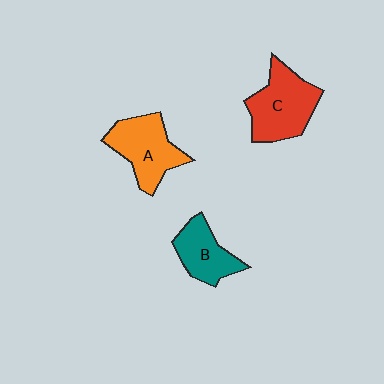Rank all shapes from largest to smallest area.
From largest to smallest: C (red), A (orange), B (teal).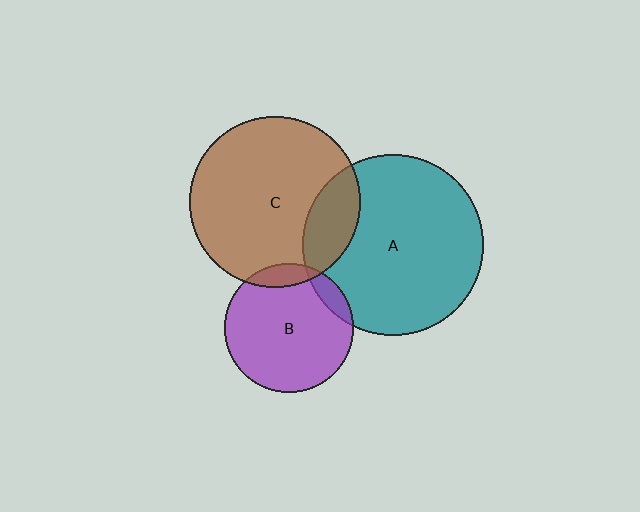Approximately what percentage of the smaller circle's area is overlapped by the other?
Approximately 20%.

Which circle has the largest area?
Circle A (teal).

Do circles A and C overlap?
Yes.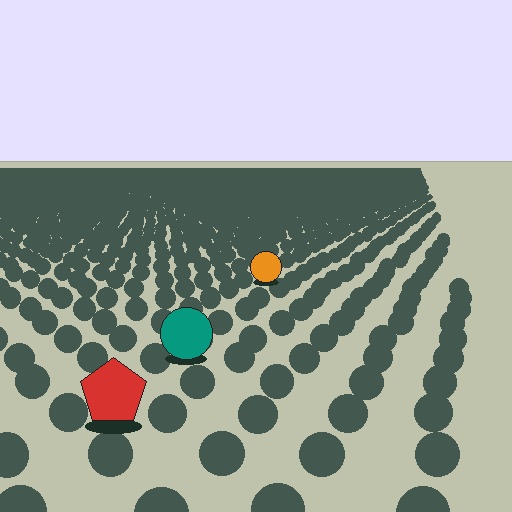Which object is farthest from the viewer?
The orange circle is farthest from the viewer. It appears smaller and the ground texture around it is denser.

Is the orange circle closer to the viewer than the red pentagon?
No. The red pentagon is closer — you can tell from the texture gradient: the ground texture is coarser near it.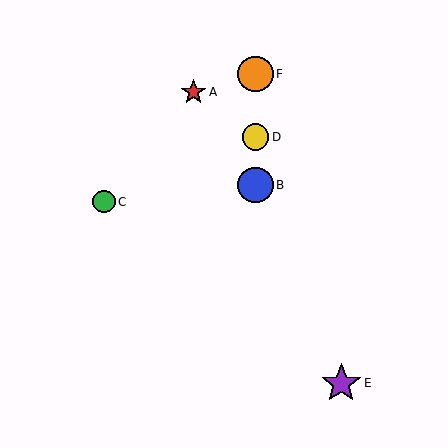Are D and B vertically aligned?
Yes, both are at x≈255.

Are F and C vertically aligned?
No, F is at x≈255 and C is at x≈104.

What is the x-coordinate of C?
Object C is at x≈104.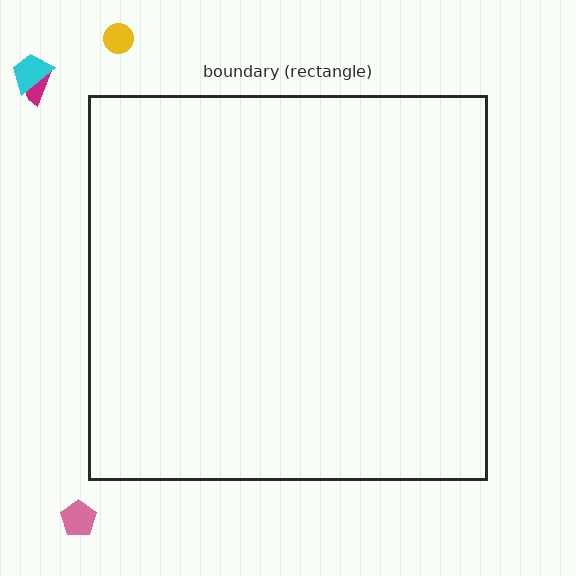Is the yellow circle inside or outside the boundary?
Outside.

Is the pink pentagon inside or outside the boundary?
Outside.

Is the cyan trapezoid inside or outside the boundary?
Outside.